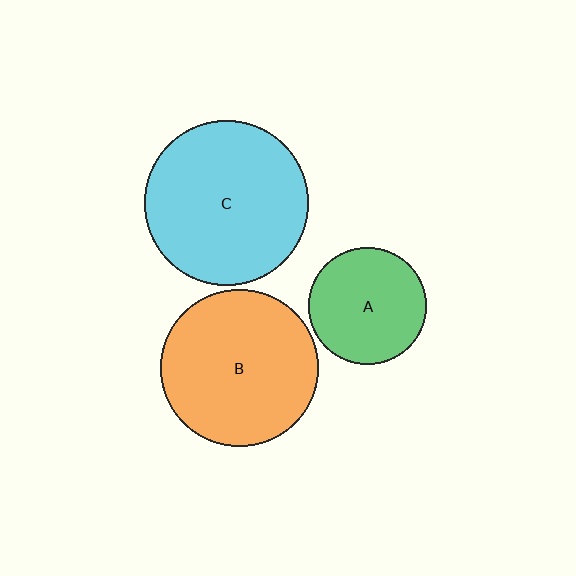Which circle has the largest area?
Circle C (cyan).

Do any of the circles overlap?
No, none of the circles overlap.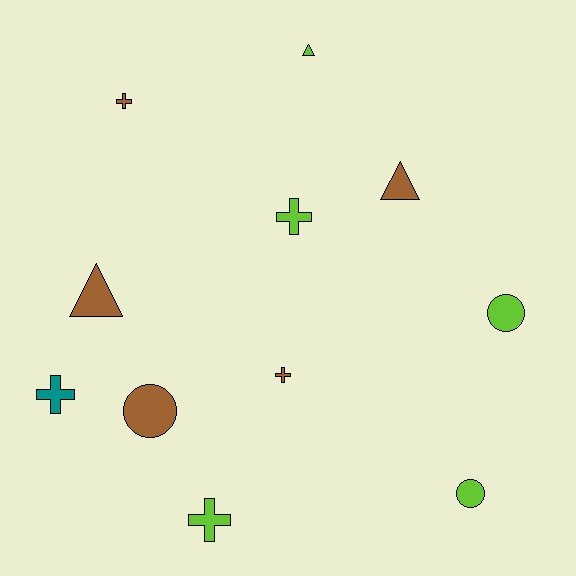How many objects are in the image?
There are 11 objects.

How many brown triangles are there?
There are 2 brown triangles.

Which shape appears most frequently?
Cross, with 5 objects.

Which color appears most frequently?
Lime, with 5 objects.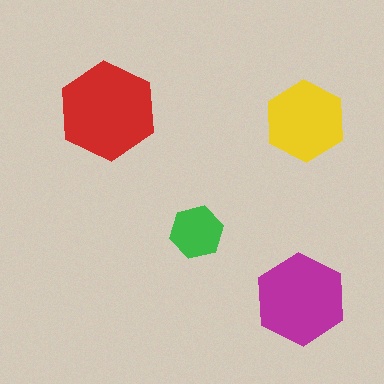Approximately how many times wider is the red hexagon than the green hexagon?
About 2 times wider.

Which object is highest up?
The red hexagon is topmost.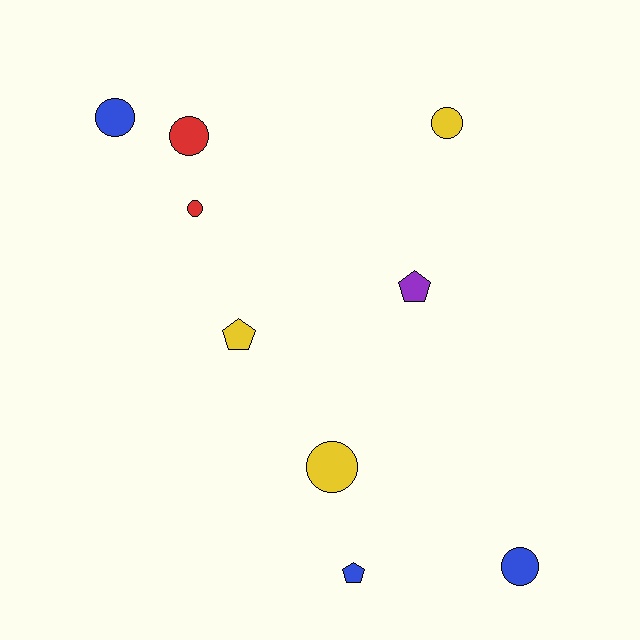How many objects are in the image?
There are 9 objects.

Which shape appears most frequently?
Circle, with 6 objects.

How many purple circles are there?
There are no purple circles.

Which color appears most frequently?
Yellow, with 3 objects.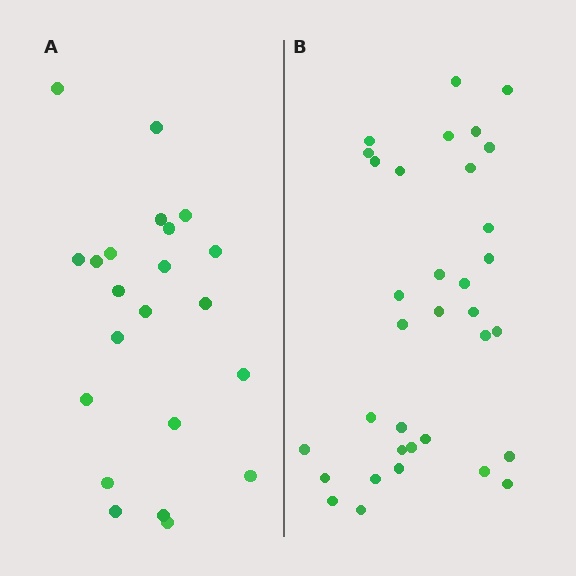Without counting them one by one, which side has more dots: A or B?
Region B (the right region) has more dots.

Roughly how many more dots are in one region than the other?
Region B has roughly 12 or so more dots than region A.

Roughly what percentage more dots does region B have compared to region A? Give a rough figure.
About 55% more.